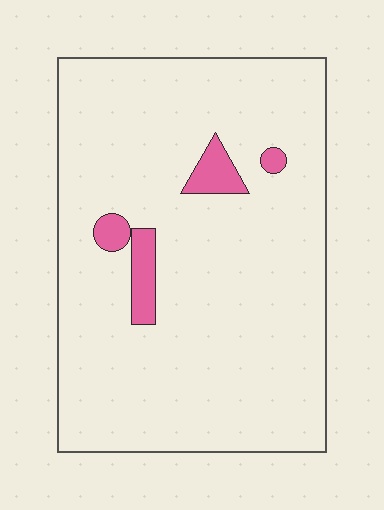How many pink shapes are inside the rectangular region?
4.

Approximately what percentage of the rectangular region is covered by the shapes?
Approximately 5%.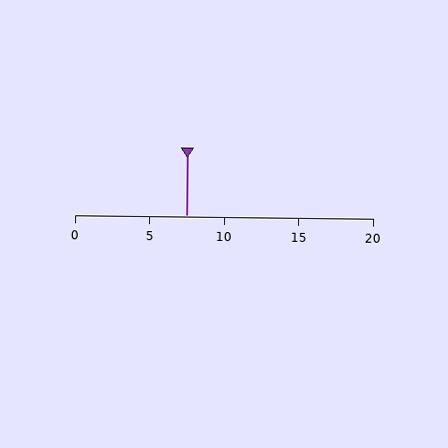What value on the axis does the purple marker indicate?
The marker indicates approximately 7.5.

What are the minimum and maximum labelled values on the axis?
The axis runs from 0 to 20.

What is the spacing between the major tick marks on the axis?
The major ticks are spaced 5 apart.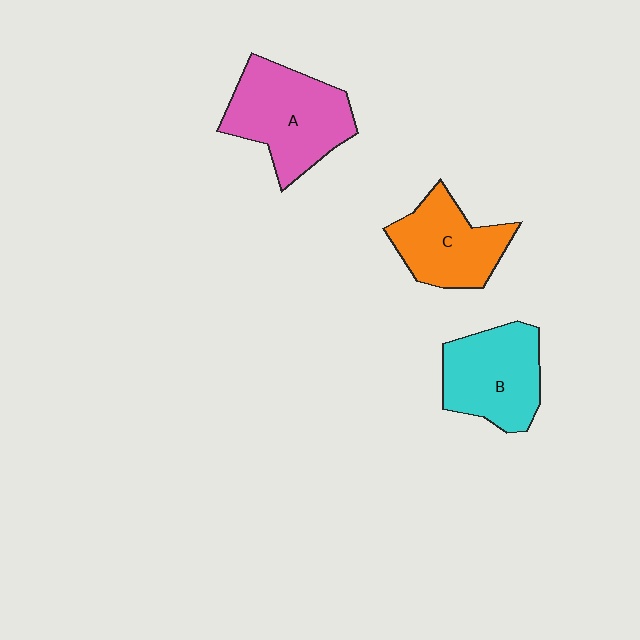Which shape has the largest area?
Shape A (pink).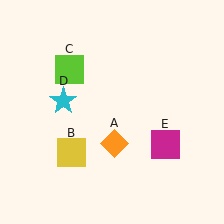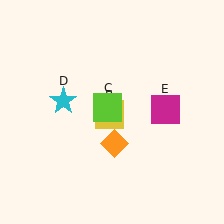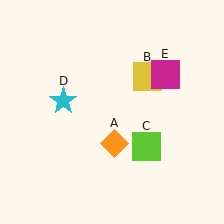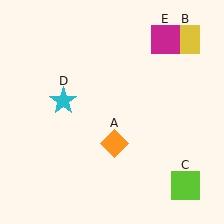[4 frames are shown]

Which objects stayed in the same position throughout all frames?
Orange diamond (object A) and cyan star (object D) remained stationary.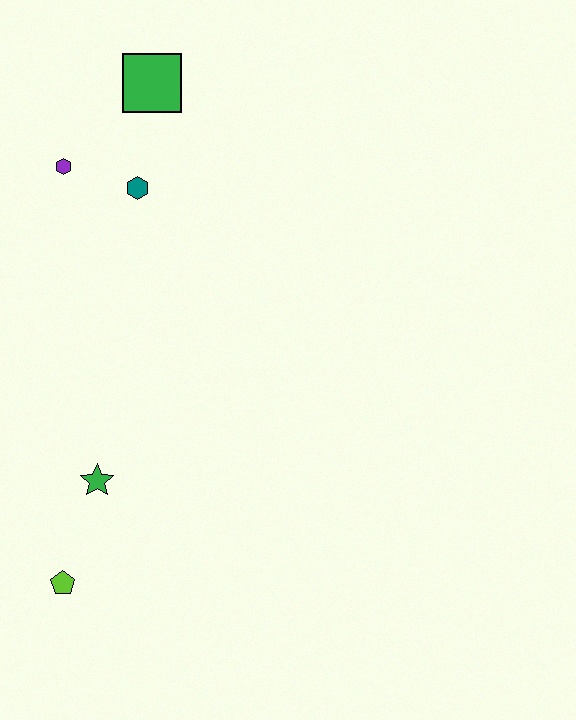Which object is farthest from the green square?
The lime pentagon is farthest from the green square.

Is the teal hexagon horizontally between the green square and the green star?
Yes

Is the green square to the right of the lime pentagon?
Yes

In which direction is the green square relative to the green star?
The green square is above the green star.